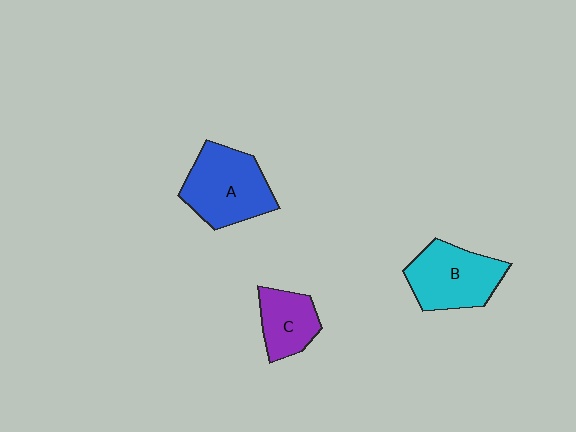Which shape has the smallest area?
Shape C (purple).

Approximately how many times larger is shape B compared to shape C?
Approximately 1.5 times.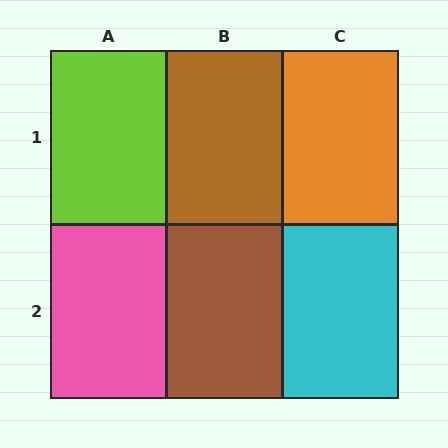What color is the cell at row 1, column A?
Lime.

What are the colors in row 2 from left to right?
Pink, brown, cyan.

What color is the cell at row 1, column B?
Brown.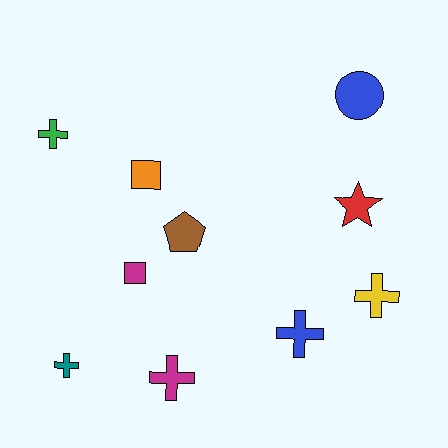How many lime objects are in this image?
There are no lime objects.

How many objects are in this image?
There are 10 objects.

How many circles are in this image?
There is 1 circle.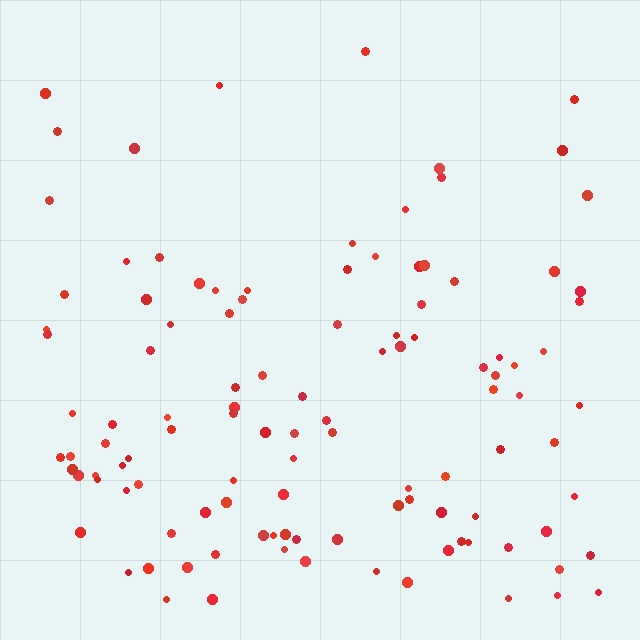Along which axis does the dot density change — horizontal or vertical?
Vertical.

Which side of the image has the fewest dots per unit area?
The top.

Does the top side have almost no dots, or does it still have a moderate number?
Still a moderate number, just noticeably fewer than the bottom.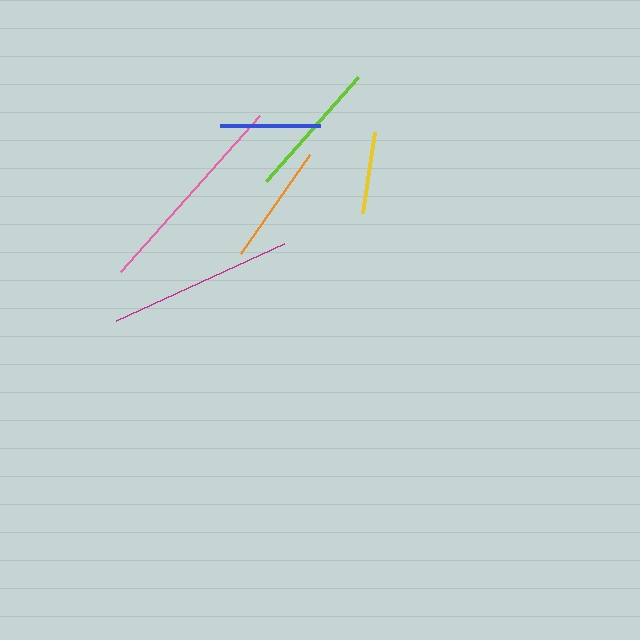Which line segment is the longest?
The pink line is the longest at approximately 209 pixels.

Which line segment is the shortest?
The yellow line is the shortest at approximately 81 pixels.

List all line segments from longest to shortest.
From longest to shortest: pink, magenta, lime, orange, blue, yellow.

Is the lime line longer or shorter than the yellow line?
The lime line is longer than the yellow line.